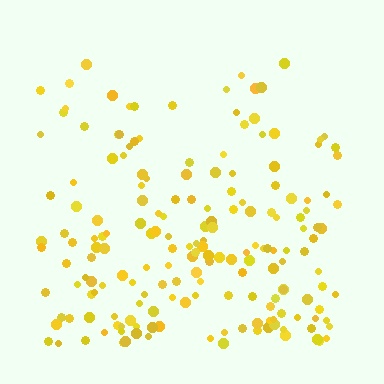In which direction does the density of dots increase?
From top to bottom, with the bottom side densest.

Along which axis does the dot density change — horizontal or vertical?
Vertical.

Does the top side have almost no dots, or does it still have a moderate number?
Still a moderate number, just noticeably fewer than the bottom.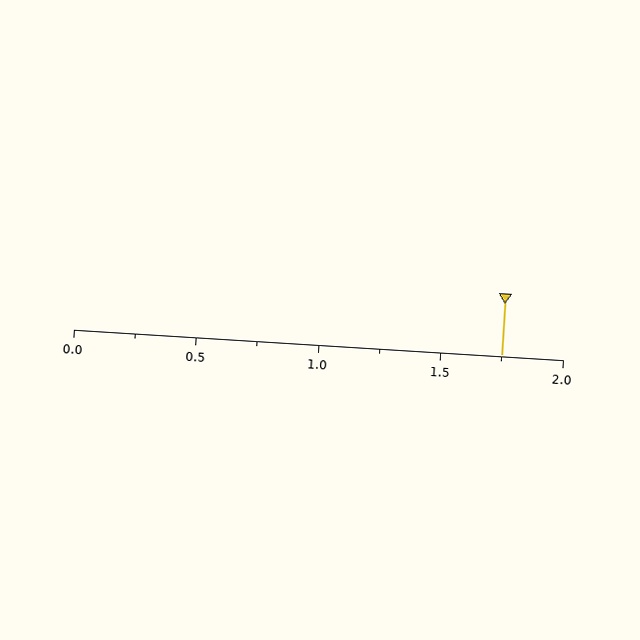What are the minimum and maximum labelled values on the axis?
The axis runs from 0.0 to 2.0.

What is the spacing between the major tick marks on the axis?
The major ticks are spaced 0.5 apart.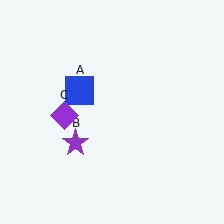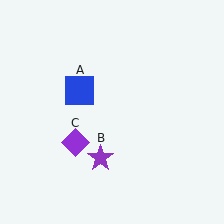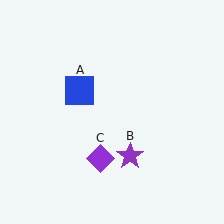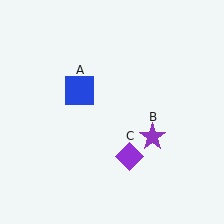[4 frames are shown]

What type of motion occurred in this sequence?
The purple star (object B), purple diamond (object C) rotated counterclockwise around the center of the scene.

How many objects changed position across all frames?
2 objects changed position: purple star (object B), purple diamond (object C).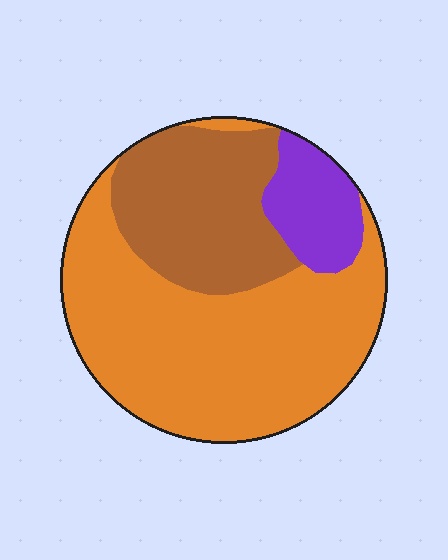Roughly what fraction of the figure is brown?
Brown takes up about one quarter (1/4) of the figure.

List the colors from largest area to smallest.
From largest to smallest: orange, brown, purple.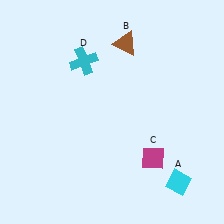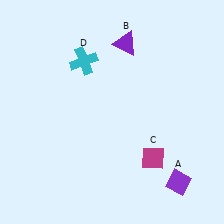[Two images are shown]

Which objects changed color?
A changed from cyan to purple. B changed from brown to purple.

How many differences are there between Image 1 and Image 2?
There are 2 differences between the two images.